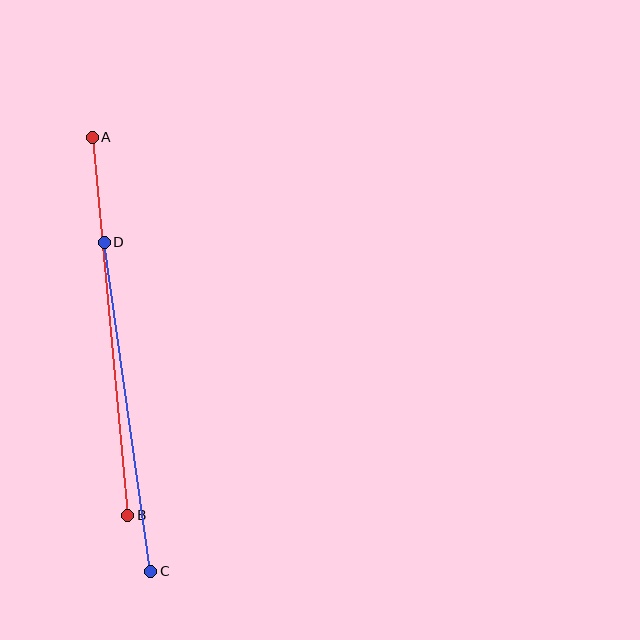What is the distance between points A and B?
The distance is approximately 380 pixels.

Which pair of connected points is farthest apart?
Points A and B are farthest apart.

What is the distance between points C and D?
The distance is approximately 332 pixels.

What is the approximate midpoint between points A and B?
The midpoint is at approximately (110, 326) pixels.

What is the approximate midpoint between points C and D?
The midpoint is at approximately (128, 407) pixels.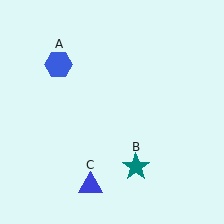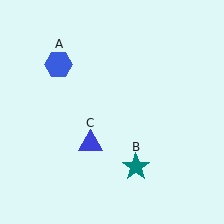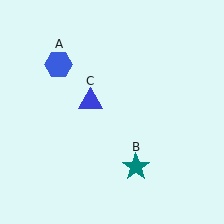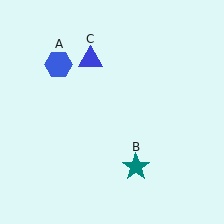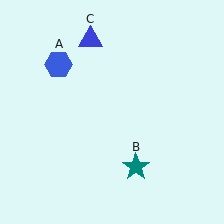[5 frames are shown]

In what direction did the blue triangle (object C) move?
The blue triangle (object C) moved up.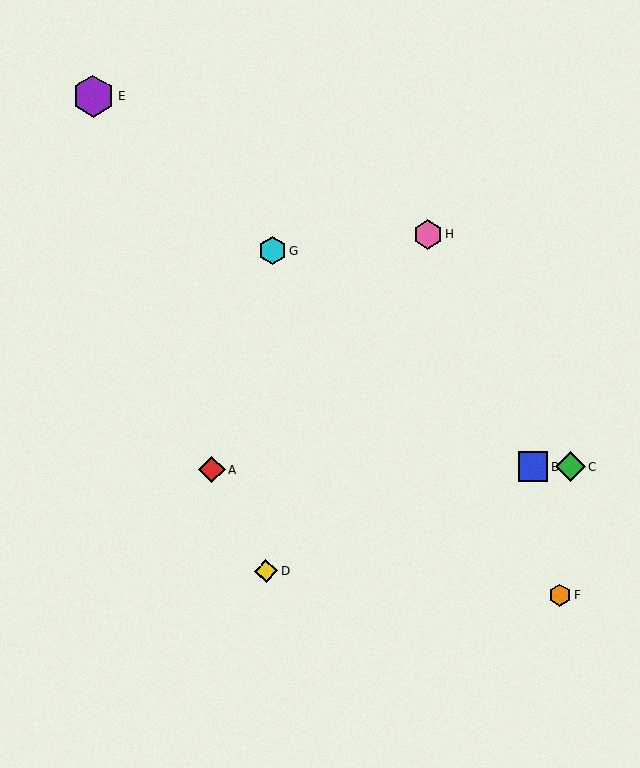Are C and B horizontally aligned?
Yes, both are at y≈467.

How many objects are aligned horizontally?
3 objects (A, B, C) are aligned horizontally.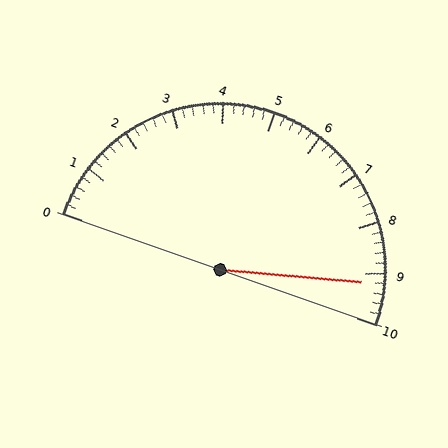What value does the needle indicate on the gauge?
The needle indicates approximately 9.2.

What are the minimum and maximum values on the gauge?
The gauge ranges from 0 to 10.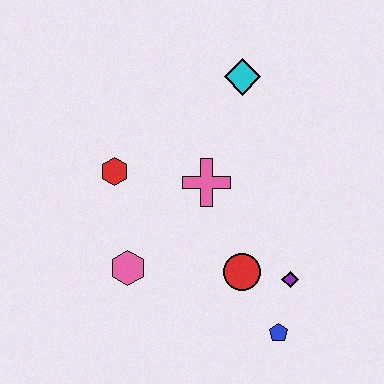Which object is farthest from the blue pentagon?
The cyan diamond is farthest from the blue pentagon.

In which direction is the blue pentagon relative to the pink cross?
The blue pentagon is below the pink cross.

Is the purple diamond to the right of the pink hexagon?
Yes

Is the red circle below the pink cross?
Yes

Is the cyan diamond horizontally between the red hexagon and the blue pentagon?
Yes